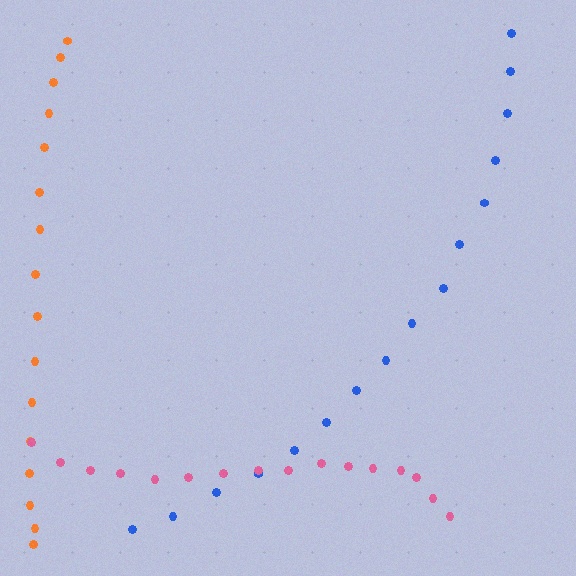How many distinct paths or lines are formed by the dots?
There are 3 distinct paths.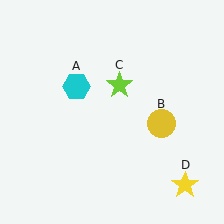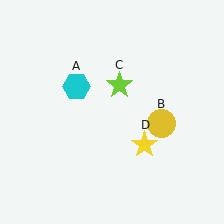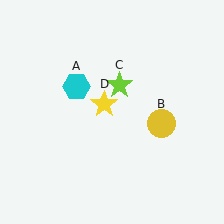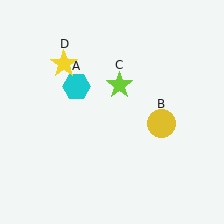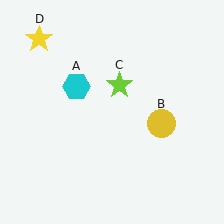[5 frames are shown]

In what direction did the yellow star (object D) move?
The yellow star (object D) moved up and to the left.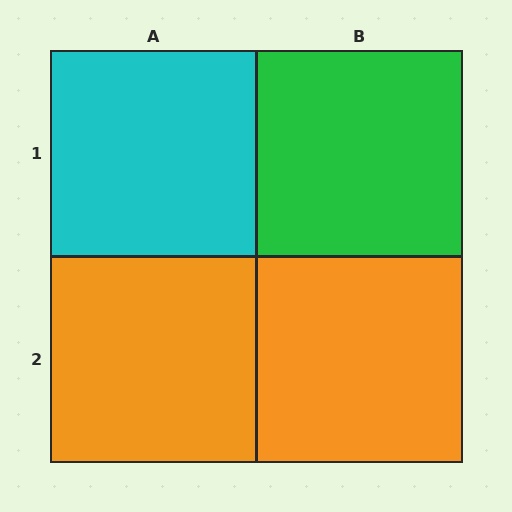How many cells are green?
1 cell is green.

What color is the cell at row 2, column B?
Orange.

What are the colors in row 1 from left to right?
Cyan, green.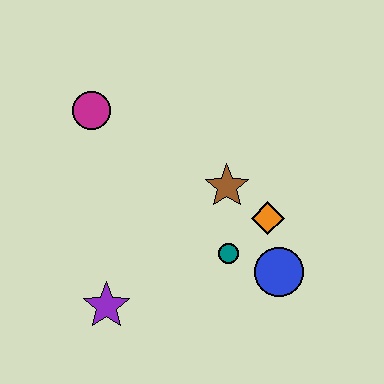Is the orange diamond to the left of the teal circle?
No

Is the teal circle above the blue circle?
Yes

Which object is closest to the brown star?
The orange diamond is closest to the brown star.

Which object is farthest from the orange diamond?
The magenta circle is farthest from the orange diamond.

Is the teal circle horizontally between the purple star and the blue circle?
Yes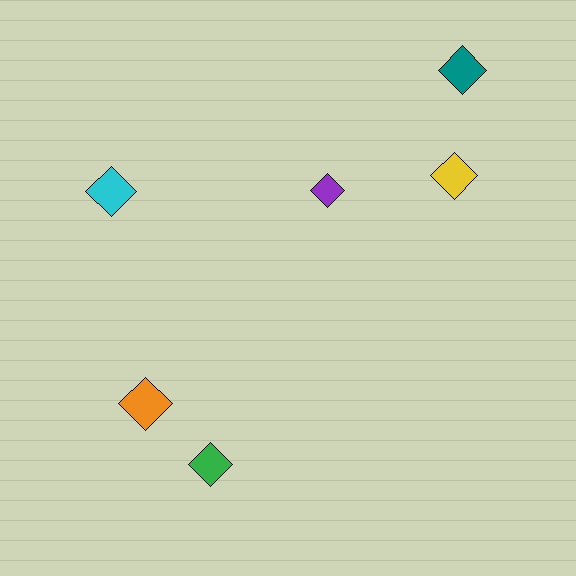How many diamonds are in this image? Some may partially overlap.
There are 6 diamonds.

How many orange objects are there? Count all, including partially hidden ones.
There is 1 orange object.